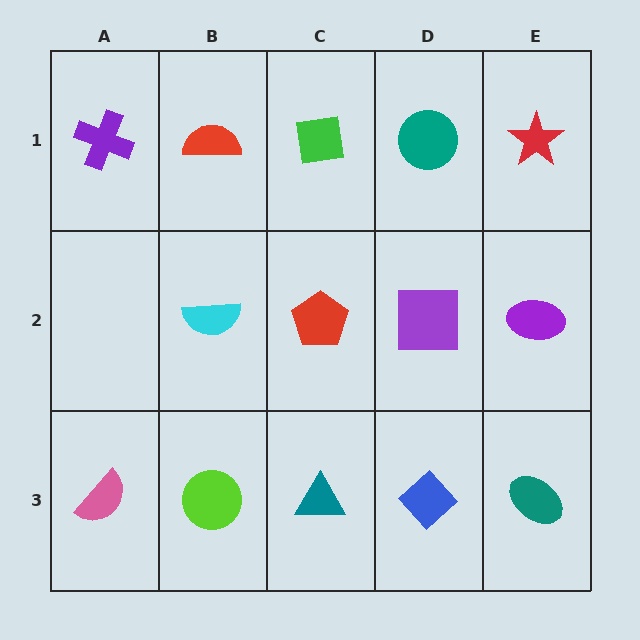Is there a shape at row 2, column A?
No, that cell is empty.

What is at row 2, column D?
A purple square.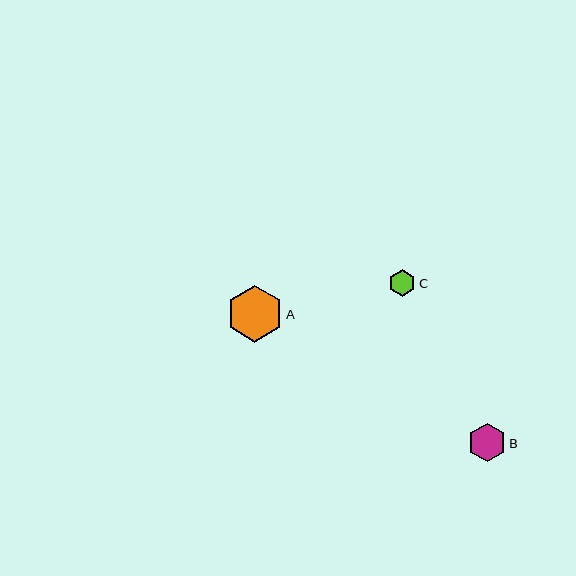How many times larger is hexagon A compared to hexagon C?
Hexagon A is approximately 2.1 times the size of hexagon C.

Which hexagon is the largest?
Hexagon A is the largest with a size of approximately 57 pixels.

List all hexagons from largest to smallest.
From largest to smallest: A, B, C.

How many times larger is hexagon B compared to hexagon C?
Hexagon B is approximately 1.5 times the size of hexagon C.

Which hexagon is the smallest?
Hexagon C is the smallest with a size of approximately 27 pixels.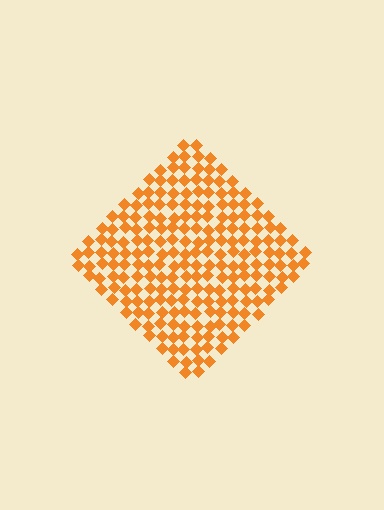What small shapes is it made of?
It is made of small diamonds.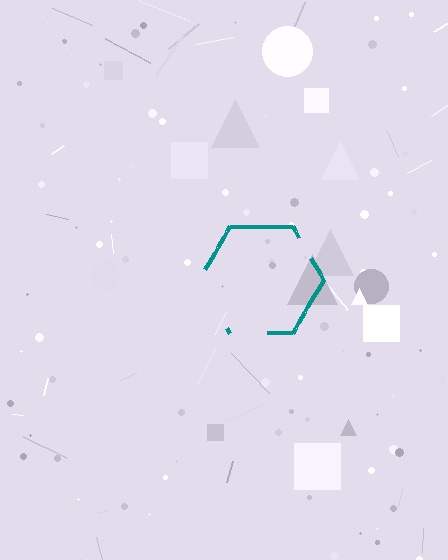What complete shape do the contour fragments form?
The contour fragments form a hexagon.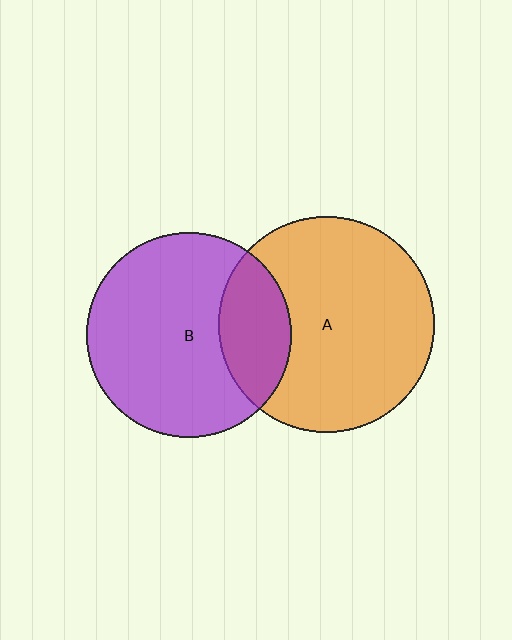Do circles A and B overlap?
Yes.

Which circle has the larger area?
Circle A (orange).